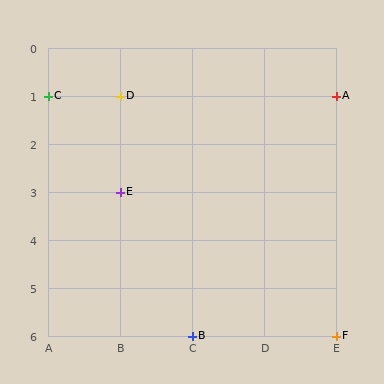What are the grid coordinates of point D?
Point D is at grid coordinates (B, 1).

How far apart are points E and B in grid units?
Points E and B are 1 column and 3 rows apart (about 3.2 grid units diagonally).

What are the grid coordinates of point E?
Point E is at grid coordinates (B, 3).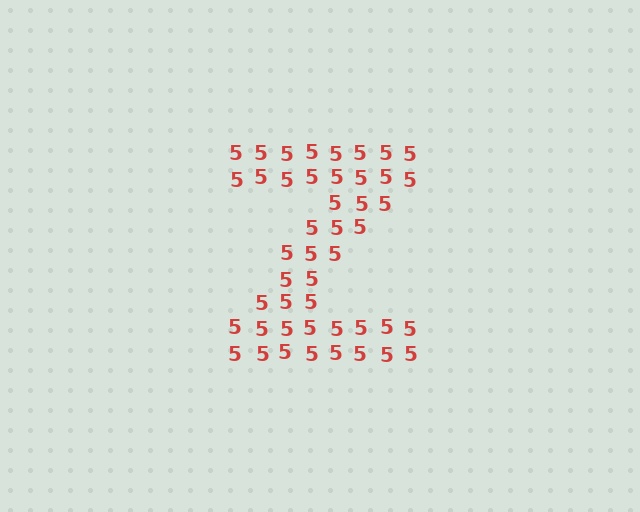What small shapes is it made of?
It is made of small digit 5's.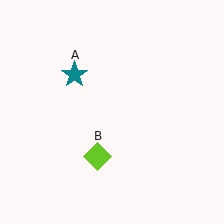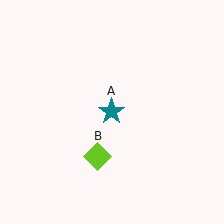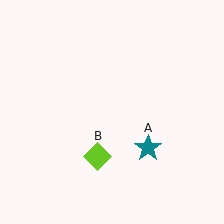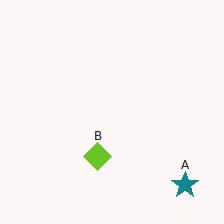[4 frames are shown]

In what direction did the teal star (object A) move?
The teal star (object A) moved down and to the right.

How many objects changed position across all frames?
1 object changed position: teal star (object A).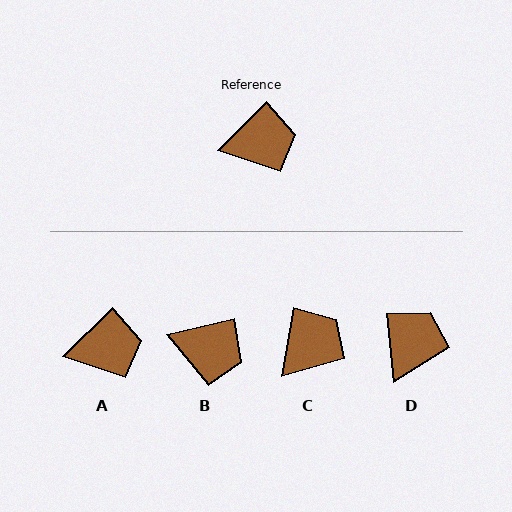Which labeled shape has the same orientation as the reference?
A.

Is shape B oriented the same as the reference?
No, it is off by about 31 degrees.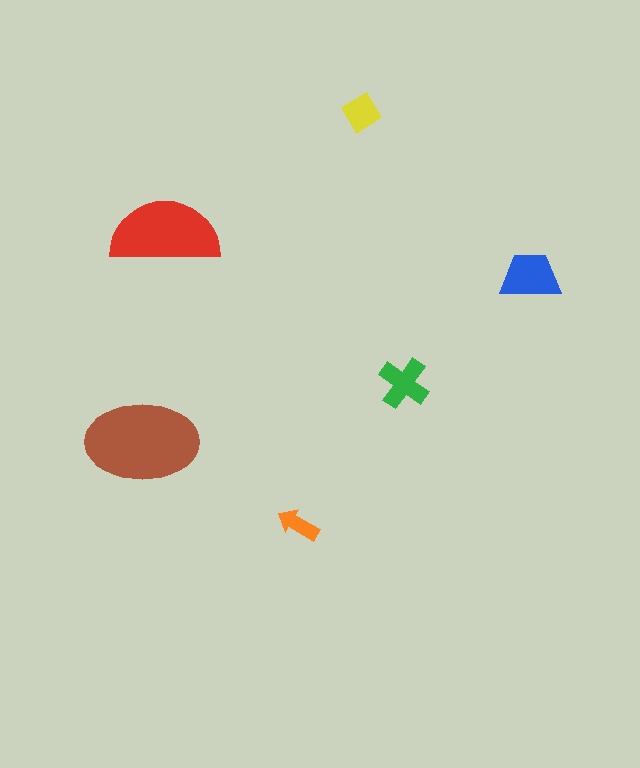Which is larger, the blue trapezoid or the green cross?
The blue trapezoid.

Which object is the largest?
The brown ellipse.